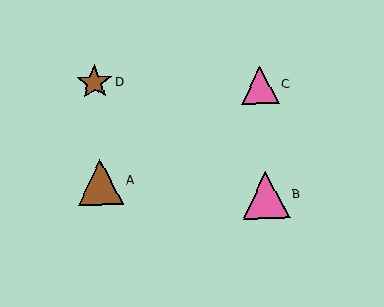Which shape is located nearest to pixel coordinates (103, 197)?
The brown triangle (labeled A) at (100, 182) is nearest to that location.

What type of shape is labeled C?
Shape C is a pink triangle.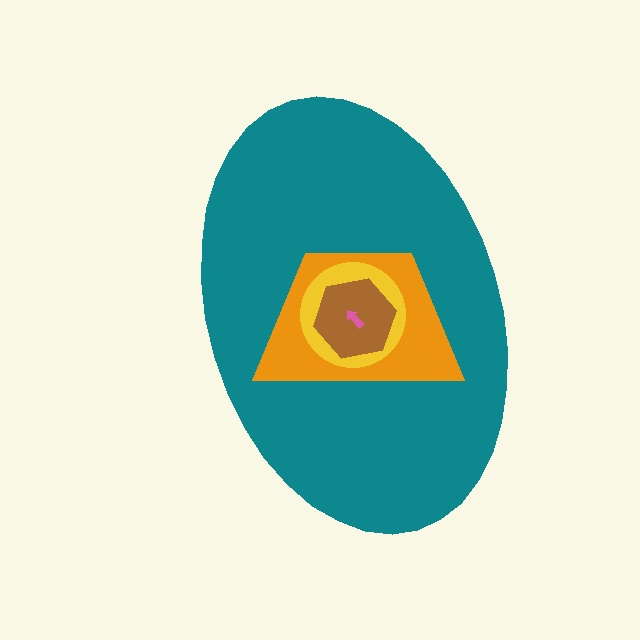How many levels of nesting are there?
5.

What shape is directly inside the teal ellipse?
The orange trapezoid.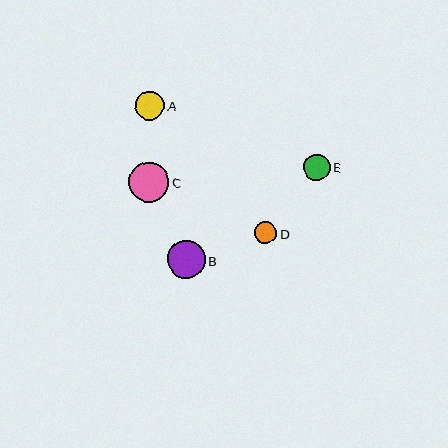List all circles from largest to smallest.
From largest to smallest: C, B, A, E, D.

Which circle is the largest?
Circle C is the largest with a size of approximately 40 pixels.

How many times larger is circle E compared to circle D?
Circle E is approximately 1.2 times the size of circle D.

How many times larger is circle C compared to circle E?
Circle C is approximately 1.5 times the size of circle E.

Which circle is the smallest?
Circle D is the smallest with a size of approximately 22 pixels.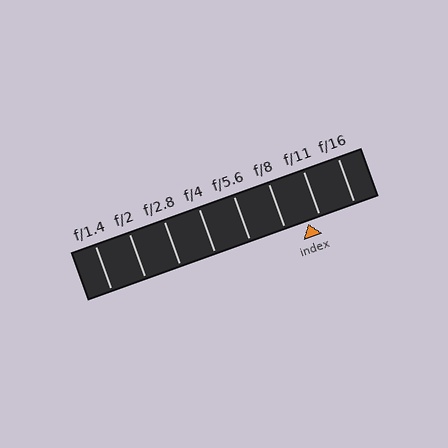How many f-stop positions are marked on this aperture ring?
There are 8 f-stop positions marked.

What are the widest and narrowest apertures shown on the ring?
The widest aperture shown is f/1.4 and the narrowest is f/16.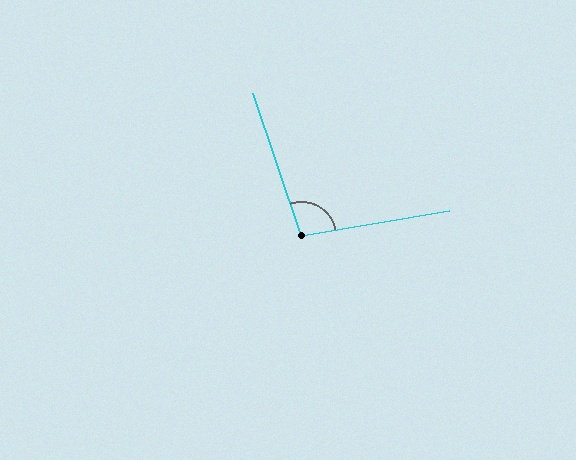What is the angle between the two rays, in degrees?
Approximately 99 degrees.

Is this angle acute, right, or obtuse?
It is obtuse.